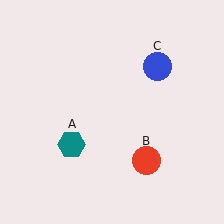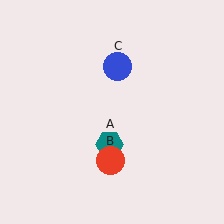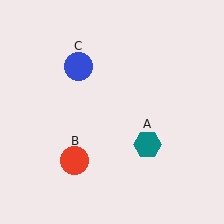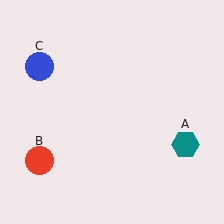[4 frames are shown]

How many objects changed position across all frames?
3 objects changed position: teal hexagon (object A), red circle (object B), blue circle (object C).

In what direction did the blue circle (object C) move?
The blue circle (object C) moved left.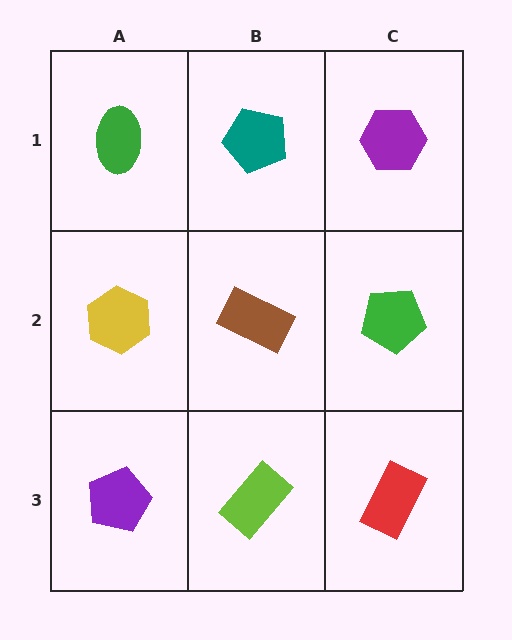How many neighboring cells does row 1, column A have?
2.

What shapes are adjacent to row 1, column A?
A yellow hexagon (row 2, column A), a teal pentagon (row 1, column B).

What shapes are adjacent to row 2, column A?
A green ellipse (row 1, column A), a purple pentagon (row 3, column A), a brown rectangle (row 2, column B).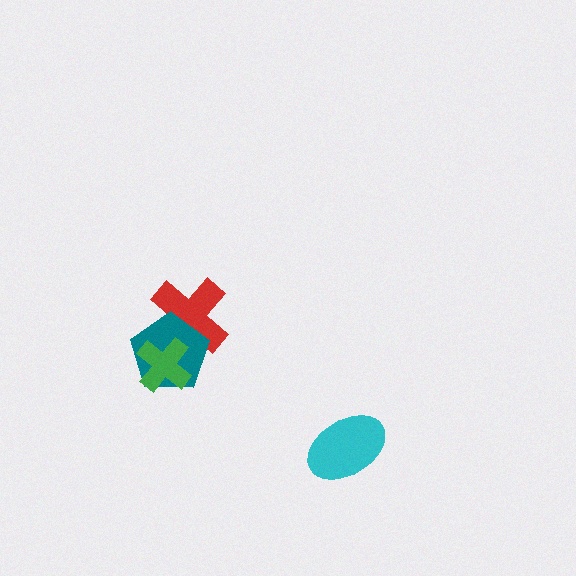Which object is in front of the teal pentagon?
The green cross is in front of the teal pentagon.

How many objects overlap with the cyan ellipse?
0 objects overlap with the cyan ellipse.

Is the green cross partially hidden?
No, no other shape covers it.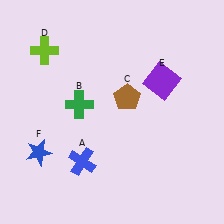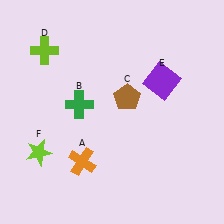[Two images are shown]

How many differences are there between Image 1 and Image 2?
There are 2 differences between the two images.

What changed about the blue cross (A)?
In Image 1, A is blue. In Image 2, it changed to orange.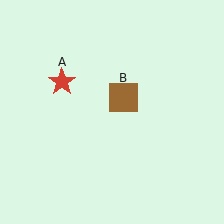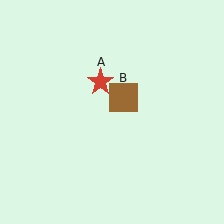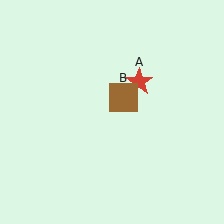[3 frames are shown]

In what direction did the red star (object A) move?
The red star (object A) moved right.